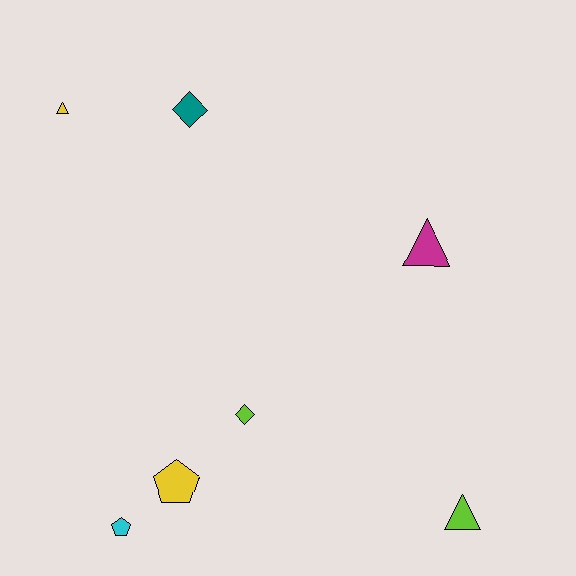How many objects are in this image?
There are 7 objects.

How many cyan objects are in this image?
There is 1 cyan object.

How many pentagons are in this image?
There are 2 pentagons.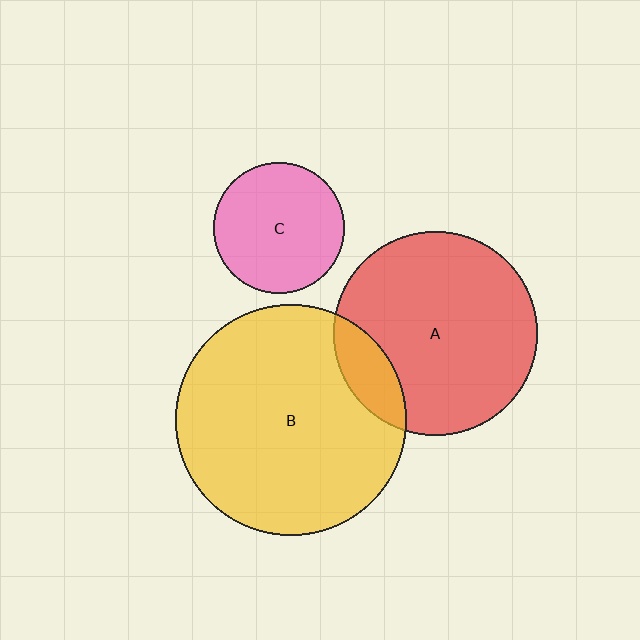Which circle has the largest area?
Circle B (yellow).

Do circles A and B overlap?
Yes.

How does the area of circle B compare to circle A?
Approximately 1.3 times.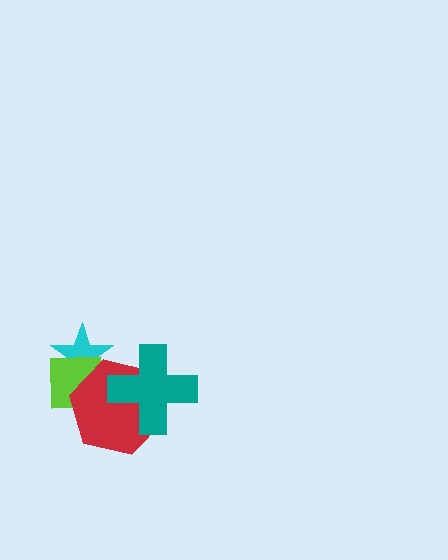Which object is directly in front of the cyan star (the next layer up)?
The lime square is directly in front of the cyan star.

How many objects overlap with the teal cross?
1 object overlaps with the teal cross.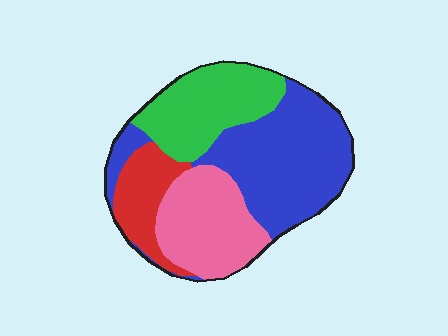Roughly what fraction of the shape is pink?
Pink takes up about one quarter (1/4) of the shape.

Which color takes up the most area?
Blue, at roughly 40%.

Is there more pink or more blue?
Blue.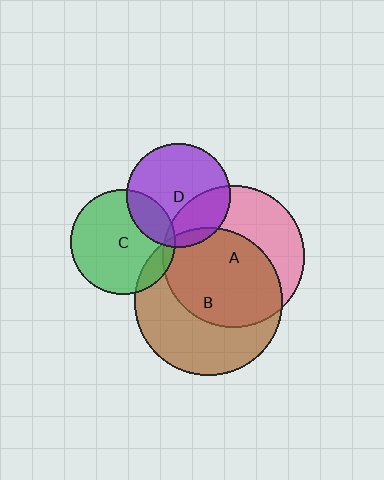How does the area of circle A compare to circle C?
Approximately 1.8 times.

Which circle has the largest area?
Circle B (brown).